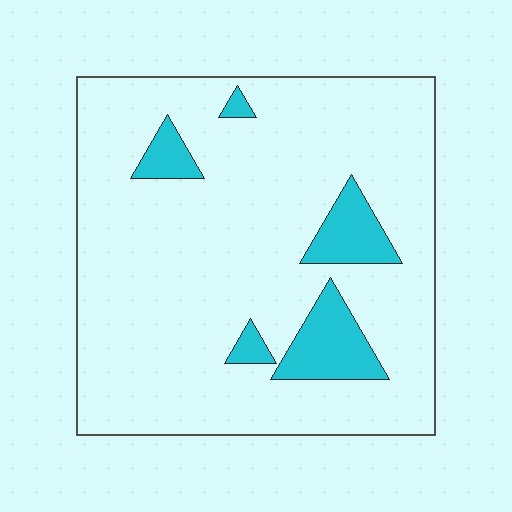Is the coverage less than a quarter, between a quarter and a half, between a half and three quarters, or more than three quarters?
Less than a quarter.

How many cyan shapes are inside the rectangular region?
5.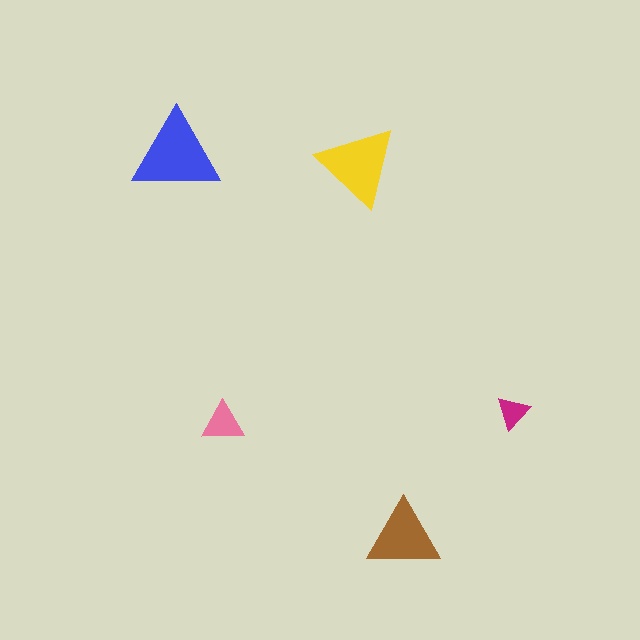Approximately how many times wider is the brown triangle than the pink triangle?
About 1.5 times wider.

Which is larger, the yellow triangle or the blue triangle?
The blue one.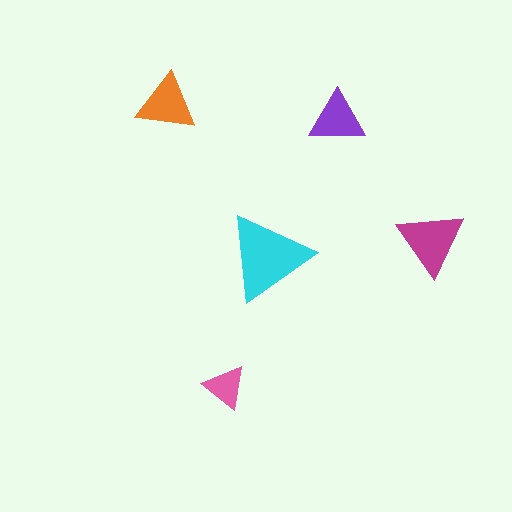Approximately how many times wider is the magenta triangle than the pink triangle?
About 1.5 times wider.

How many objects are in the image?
There are 5 objects in the image.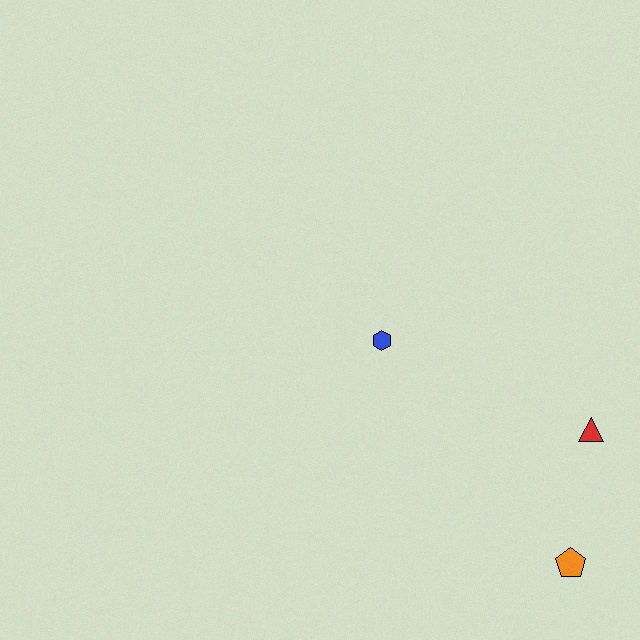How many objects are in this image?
There are 3 objects.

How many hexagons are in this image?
There is 1 hexagon.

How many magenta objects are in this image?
There are no magenta objects.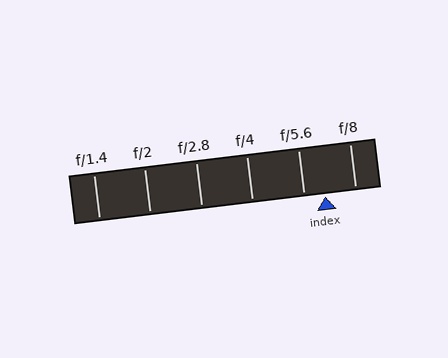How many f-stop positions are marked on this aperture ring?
There are 6 f-stop positions marked.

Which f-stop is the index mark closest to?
The index mark is closest to f/5.6.